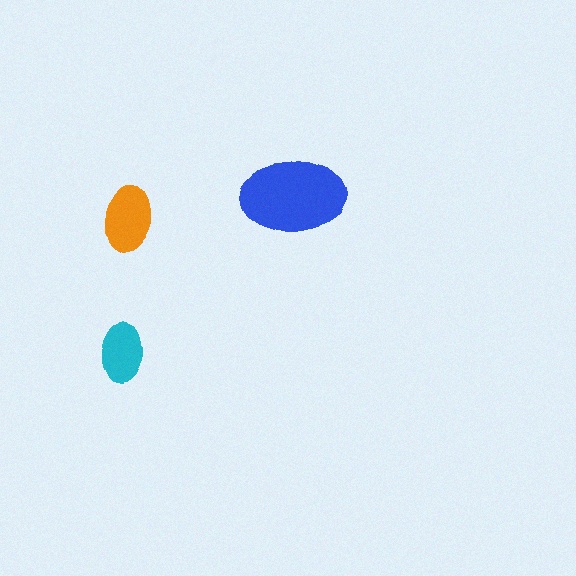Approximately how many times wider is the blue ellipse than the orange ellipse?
About 1.5 times wider.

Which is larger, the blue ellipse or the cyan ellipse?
The blue one.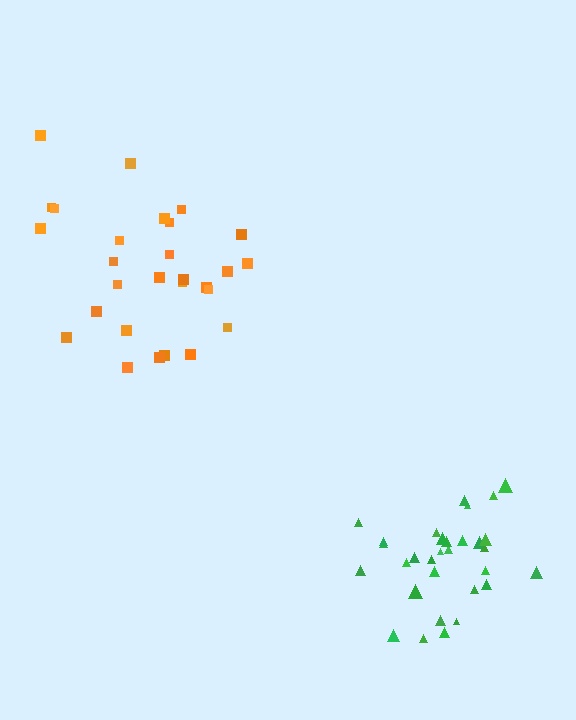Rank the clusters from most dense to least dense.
green, orange.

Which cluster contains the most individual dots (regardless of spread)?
Green (31).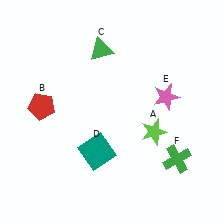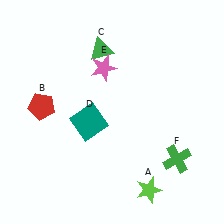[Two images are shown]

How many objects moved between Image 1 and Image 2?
3 objects moved between the two images.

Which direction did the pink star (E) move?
The pink star (E) moved left.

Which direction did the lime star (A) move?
The lime star (A) moved down.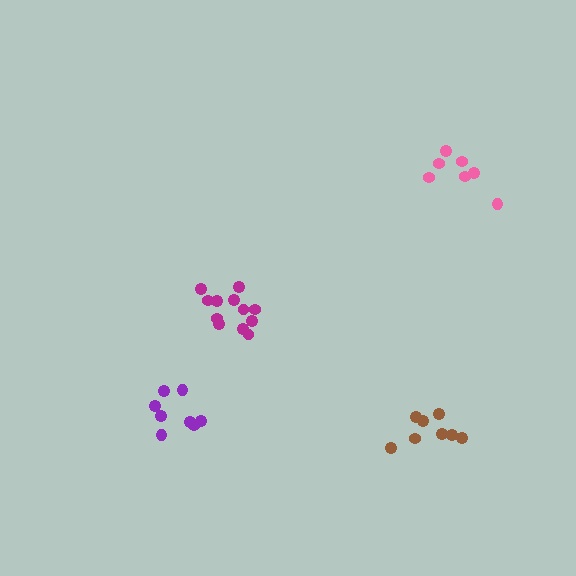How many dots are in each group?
Group 1: 8 dots, Group 2: 12 dots, Group 3: 7 dots, Group 4: 8 dots (35 total).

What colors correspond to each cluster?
The clusters are colored: brown, magenta, pink, purple.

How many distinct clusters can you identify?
There are 4 distinct clusters.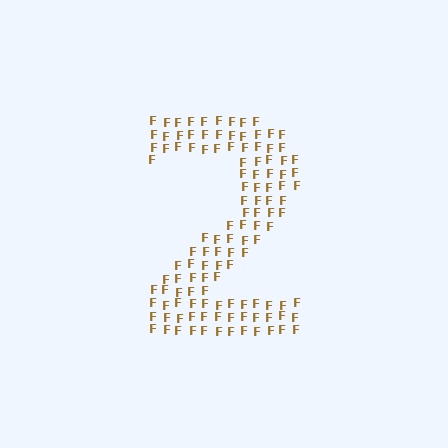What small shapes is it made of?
It is made of small letter F's.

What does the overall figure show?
The overall figure shows the digit 2.